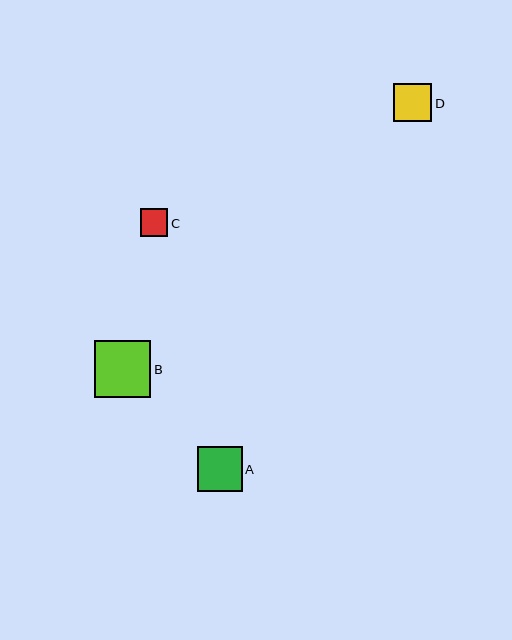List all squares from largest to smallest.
From largest to smallest: B, A, D, C.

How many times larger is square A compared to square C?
Square A is approximately 1.6 times the size of square C.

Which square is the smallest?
Square C is the smallest with a size of approximately 28 pixels.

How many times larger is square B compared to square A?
Square B is approximately 1.3 times the size of square A.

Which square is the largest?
Square B is the largest with a size of approximately 57 pixels.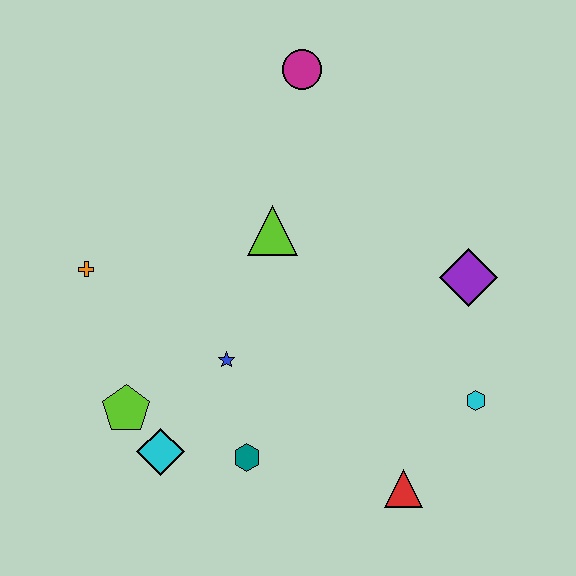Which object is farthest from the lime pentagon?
The magenta circle is farthest from the lime pentagon.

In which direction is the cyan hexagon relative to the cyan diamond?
The cyan hexagon is to the right of the cyan diamond.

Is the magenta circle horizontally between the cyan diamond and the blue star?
No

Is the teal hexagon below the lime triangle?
Yes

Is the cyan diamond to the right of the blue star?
No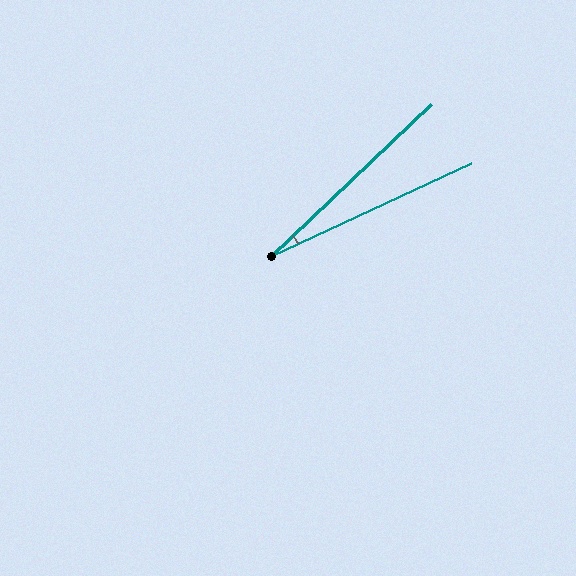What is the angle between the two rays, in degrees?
Approximately 19 degrees.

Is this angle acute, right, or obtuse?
It is acute.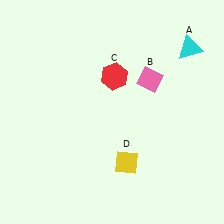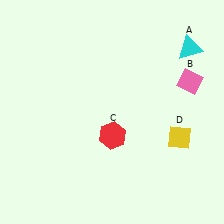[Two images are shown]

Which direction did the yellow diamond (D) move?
The yellow diamond (D) moved right.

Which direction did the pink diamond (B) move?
The pink diamond (B) moved right.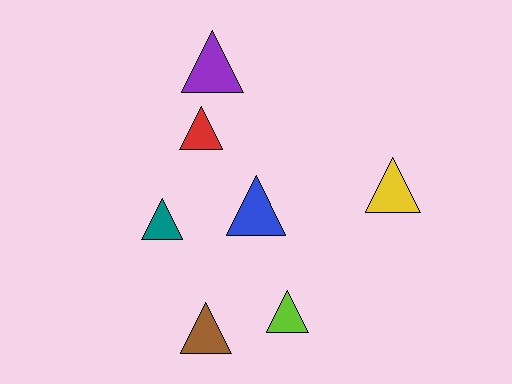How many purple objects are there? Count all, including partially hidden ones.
There is 1 purple object.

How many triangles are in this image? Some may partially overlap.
There are 7 triangles.